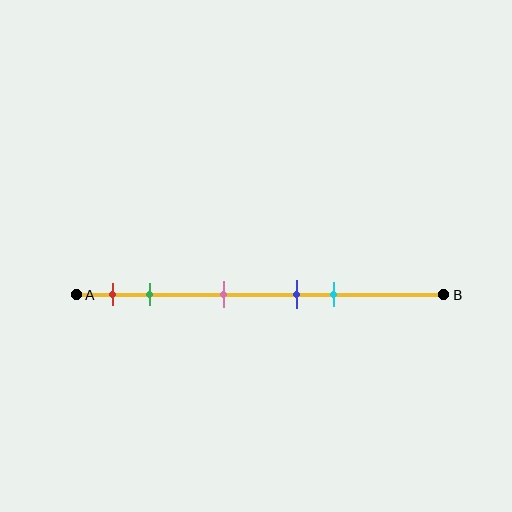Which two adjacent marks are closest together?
The blue and cyan marks are the closest adjacent pair.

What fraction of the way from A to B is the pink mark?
The pink mark is approximately 40% (0.4) of the way from A to B.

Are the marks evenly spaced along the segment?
No, the marks are not evenly spaced.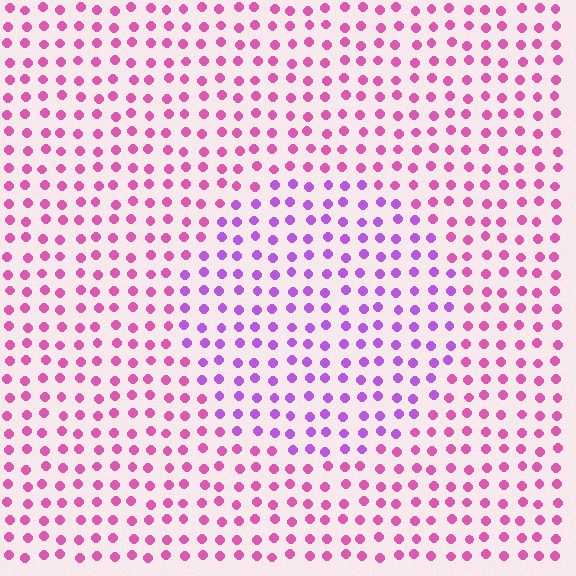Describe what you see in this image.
The image is filled with small pink elements in a uniform arrangement. A circle-shaped region is visible where the elements are tinted to a slightly different hue, forming a subtle color boundary.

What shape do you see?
I see a circle.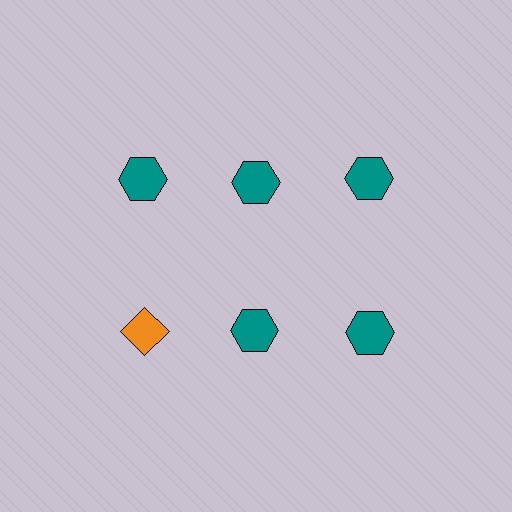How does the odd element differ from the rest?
It differs in both color (orange instead of teal) and shape (diamond instead of hexagon).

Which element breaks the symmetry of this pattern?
The orange diamond in the second row, leftmost column breaks the symmetry. All other shapes are teal hexagons.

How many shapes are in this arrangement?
There are 6 shapes arranged in a grid pattern.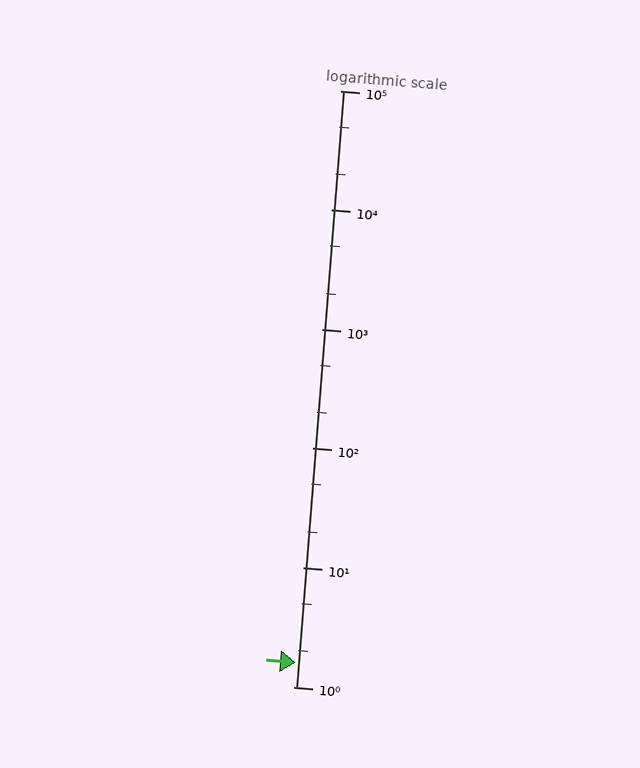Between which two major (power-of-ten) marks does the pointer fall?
The pointer is between 1 and 10.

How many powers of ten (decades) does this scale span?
The scale spans 5 decades, from 1 to 100000.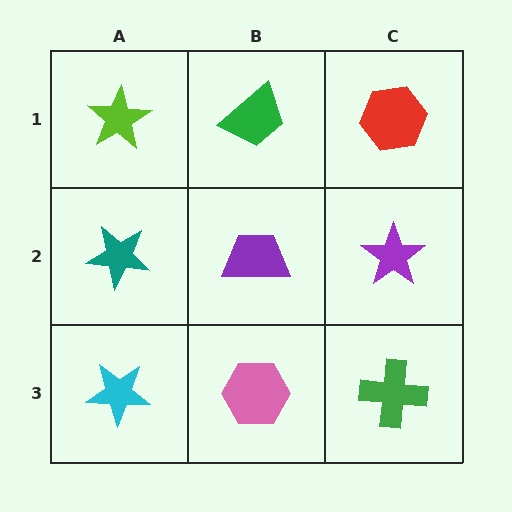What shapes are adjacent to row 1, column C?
A purple star (row 2, column C), a green trapezoid (row 1, column B).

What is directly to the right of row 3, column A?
A pink hexagon.